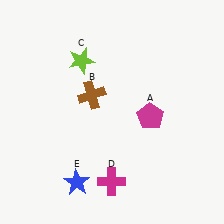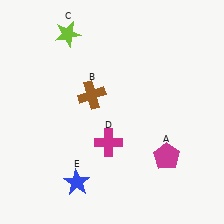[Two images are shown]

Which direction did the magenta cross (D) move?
The magenta cross (D) moved up.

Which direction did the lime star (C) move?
The lime star (C) moved up.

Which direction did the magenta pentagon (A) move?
The magenta pentagon (A) moved down.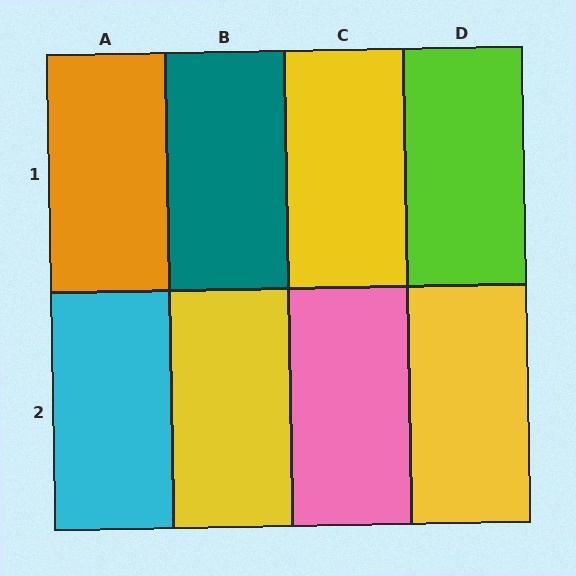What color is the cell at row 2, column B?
Yellow.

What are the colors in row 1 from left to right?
Orange, teal, yellow, lime.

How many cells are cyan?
1 cell is cyan.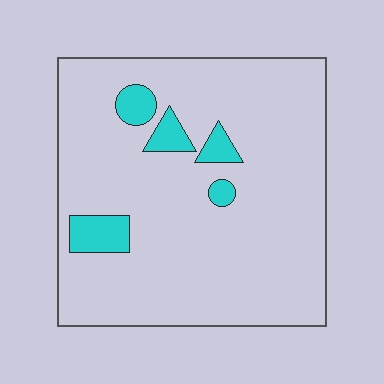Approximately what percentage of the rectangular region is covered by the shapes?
Approximately 10%.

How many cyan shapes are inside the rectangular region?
5.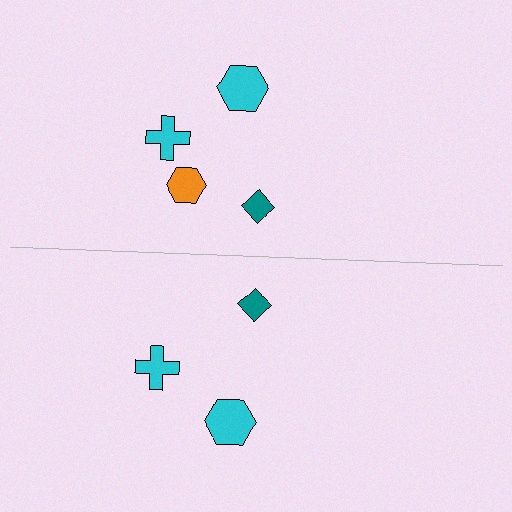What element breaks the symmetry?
A orange hexagon is missing from the bottom side.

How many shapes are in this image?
There are 7 shapes in this image.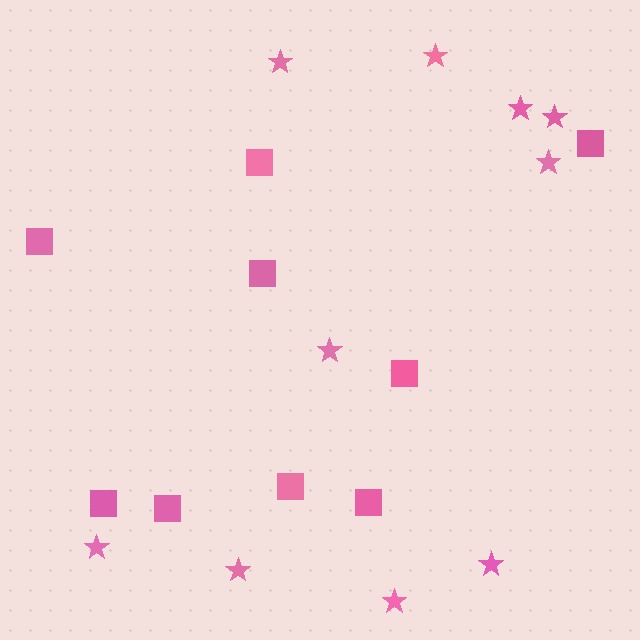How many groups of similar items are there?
There are 2 groups: one group of stars (10) and one group of squares (9).